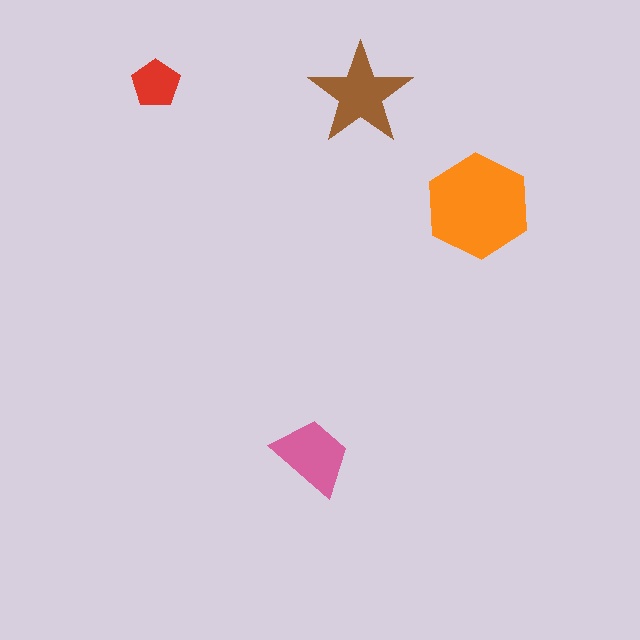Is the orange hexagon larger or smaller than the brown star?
Larger.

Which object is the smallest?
The red pentagon.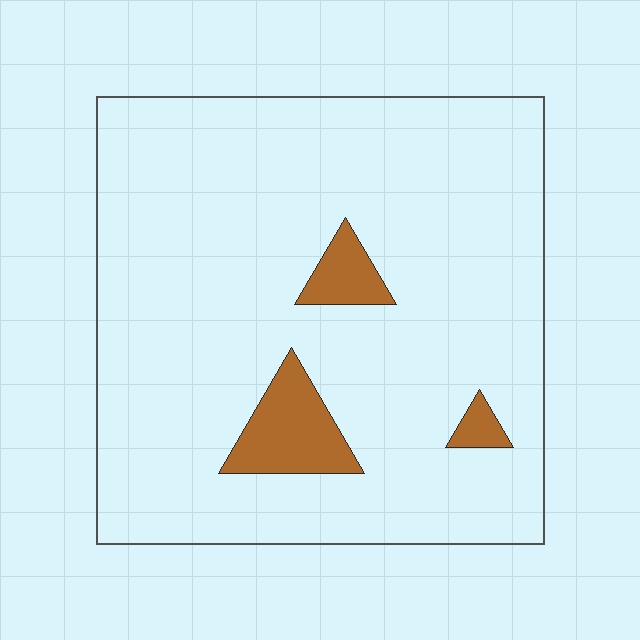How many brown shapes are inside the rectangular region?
3.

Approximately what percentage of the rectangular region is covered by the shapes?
Approximately 10%.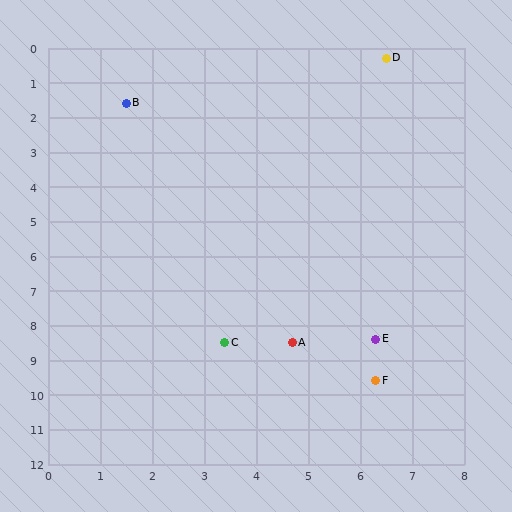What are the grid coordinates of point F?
Point F is at approximately (6.3, 9.6).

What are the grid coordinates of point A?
Point A is at approximately (4.7, 8.5).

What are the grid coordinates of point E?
Point E is at approximately (6.3, 8.4).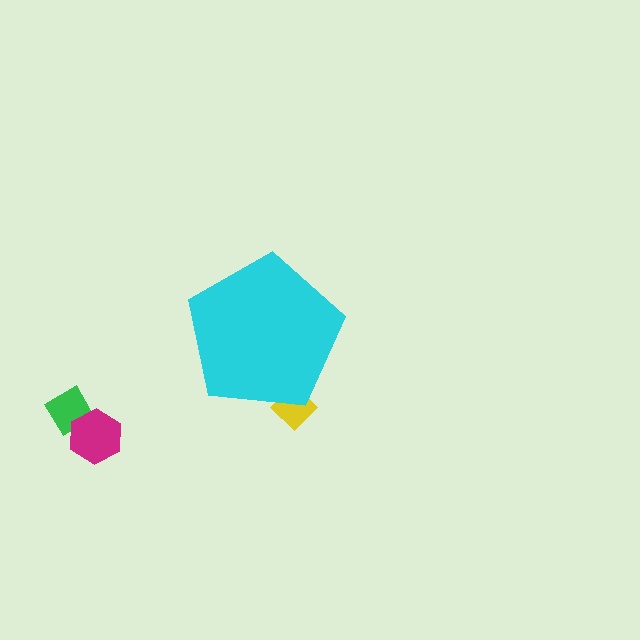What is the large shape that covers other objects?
A cyan pentagon.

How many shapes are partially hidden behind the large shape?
1 shape is partially hidden.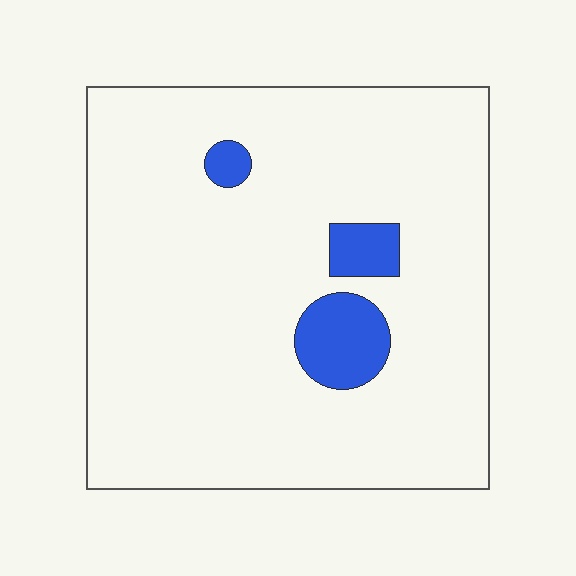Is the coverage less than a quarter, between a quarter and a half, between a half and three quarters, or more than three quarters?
Less than a quarter.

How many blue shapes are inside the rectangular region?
3.